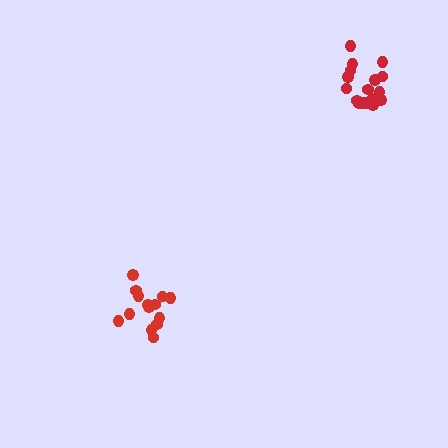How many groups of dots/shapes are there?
There are 2 groups.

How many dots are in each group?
Group 1: 17 dots, Group 2: 14 dots (31 total).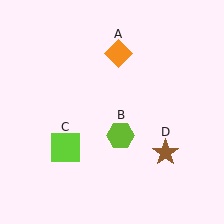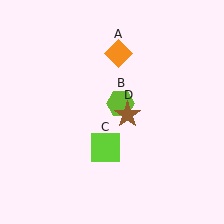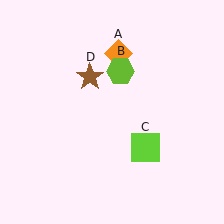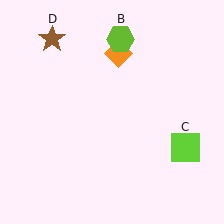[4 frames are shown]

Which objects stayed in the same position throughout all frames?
Orange diamond (object A) remained stationary.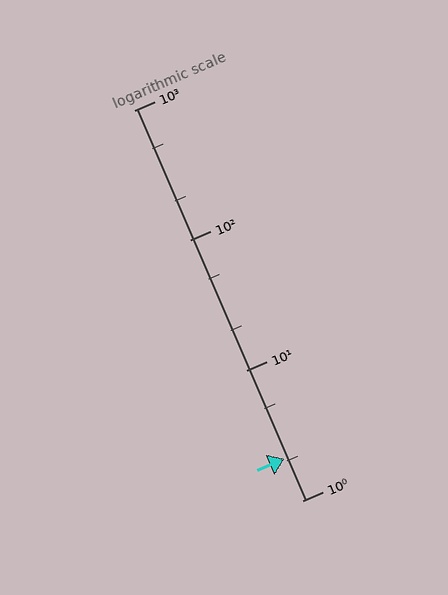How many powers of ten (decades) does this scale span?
The scale spans 3 decades, from 1 to 1000.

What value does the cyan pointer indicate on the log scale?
The pointer indicates approximately 2.1.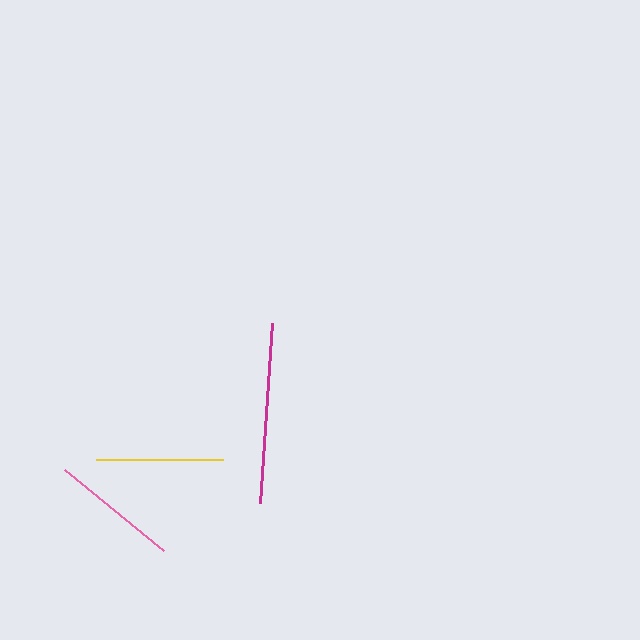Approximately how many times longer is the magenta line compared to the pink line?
The magenta line is approximately 1.4 times the length of the pink line.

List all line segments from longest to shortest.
From longest to shortest: magenta, pink, yellow.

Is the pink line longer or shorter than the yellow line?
The pink line is longer than the yellow line.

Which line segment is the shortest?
The yellow line is the shortest at approximately 127 pixels.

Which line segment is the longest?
The magenta line is the longest at approximately 181 pixels.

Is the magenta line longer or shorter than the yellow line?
The magenta line is longer than the yellow line.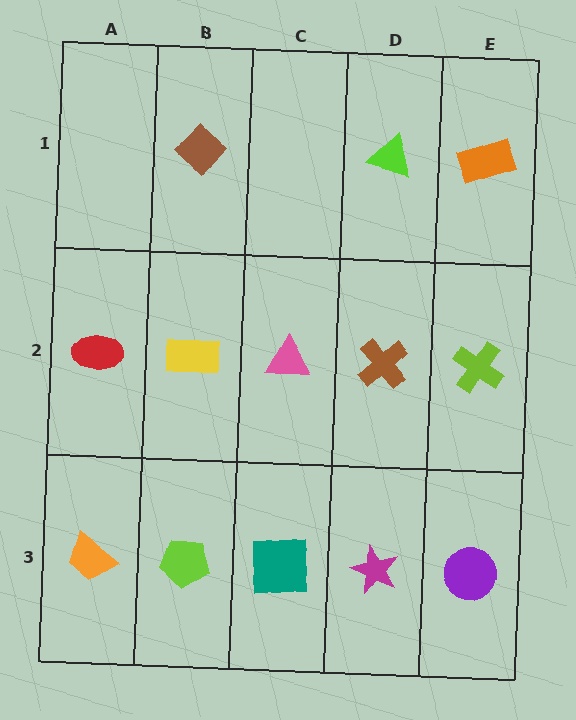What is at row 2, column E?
A lime cross.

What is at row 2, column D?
A brown cross.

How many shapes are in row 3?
5 shapes.